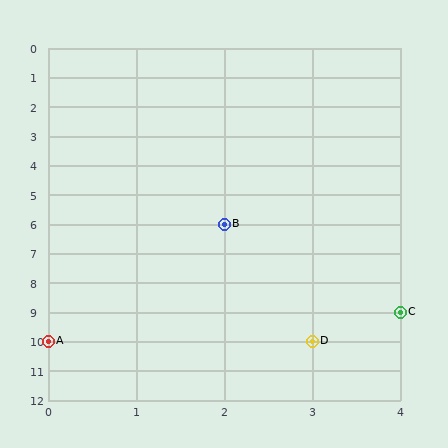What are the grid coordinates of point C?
Point C is at grid coordinates (4, 9).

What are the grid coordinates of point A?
Point A is at grid coordinates (0, 10).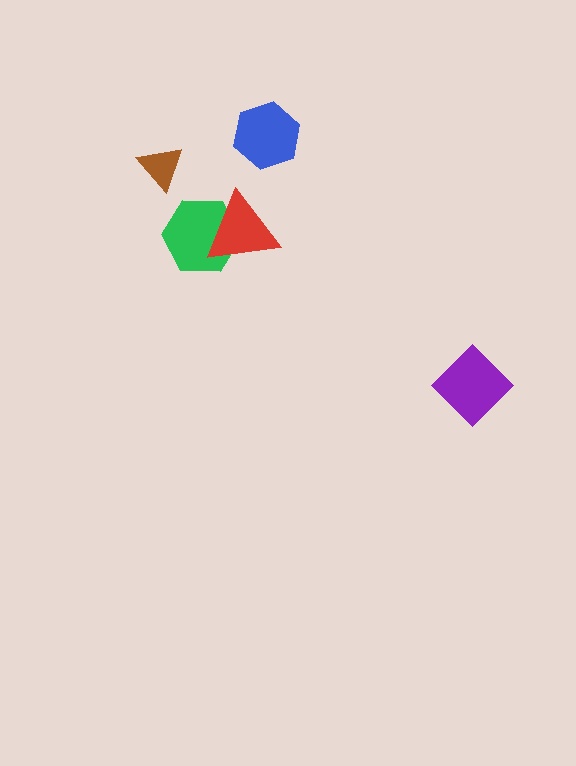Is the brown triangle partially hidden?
No, no other shape covers it.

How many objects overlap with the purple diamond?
0 objects overlap with the purple diamond.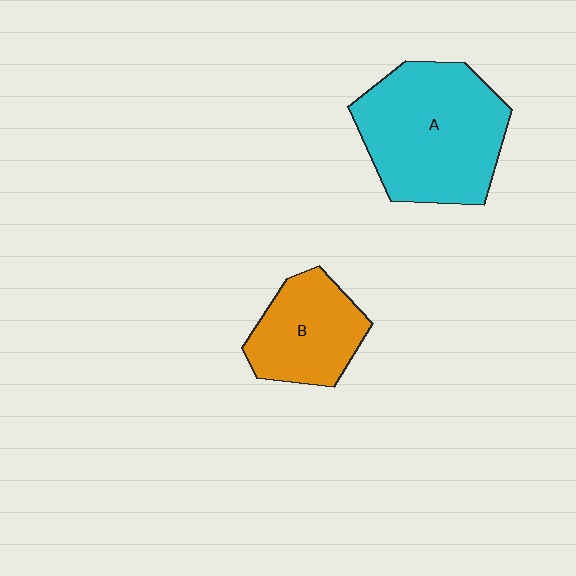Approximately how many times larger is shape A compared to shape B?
Approximately 1.7 times.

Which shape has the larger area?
Shape A (cyan).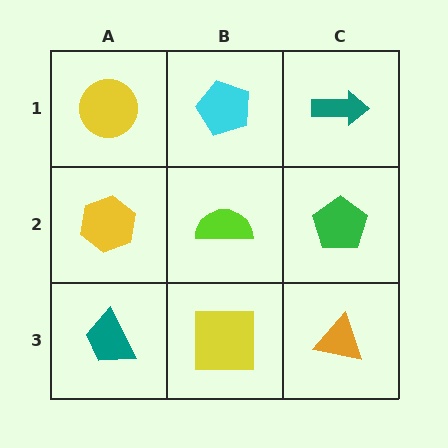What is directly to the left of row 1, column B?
A yellow circle.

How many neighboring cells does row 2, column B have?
4.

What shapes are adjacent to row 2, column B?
A cyan pentagon (row 1, column B), a yellow square (row 3, column B), a yellow hexagon (row 2, column A), a green pentagon (row 2, column C).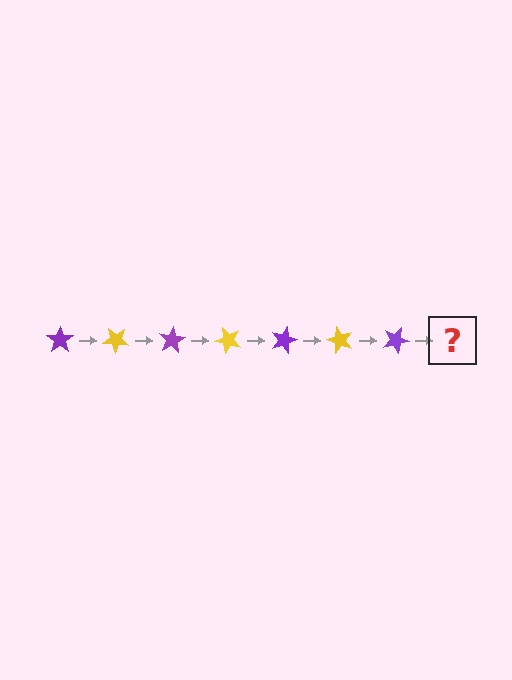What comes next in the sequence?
The next element should be a yellow star, rotated 280 degrees from the start.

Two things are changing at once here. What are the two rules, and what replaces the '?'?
The two rules are that it rotates 40 degrees each step and the color cycles through purple and yellow. The '?' should be a yellow star, rotated 280 degrees from the start.